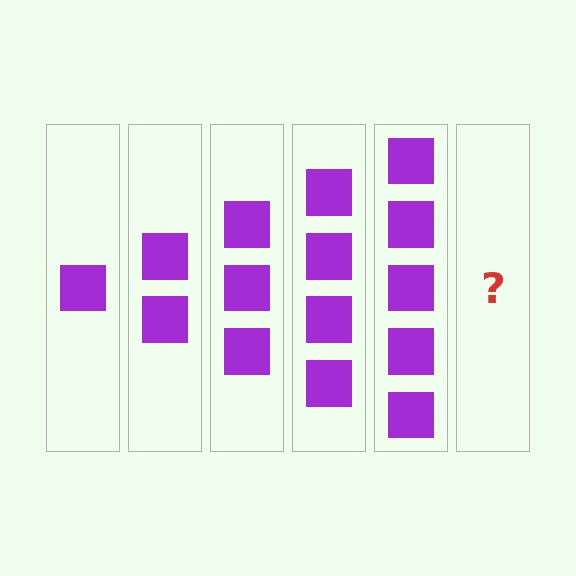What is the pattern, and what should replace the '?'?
The pattern is that each step adds one more square. The '?' should be 6 squares.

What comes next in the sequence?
The next element should be 6 squares.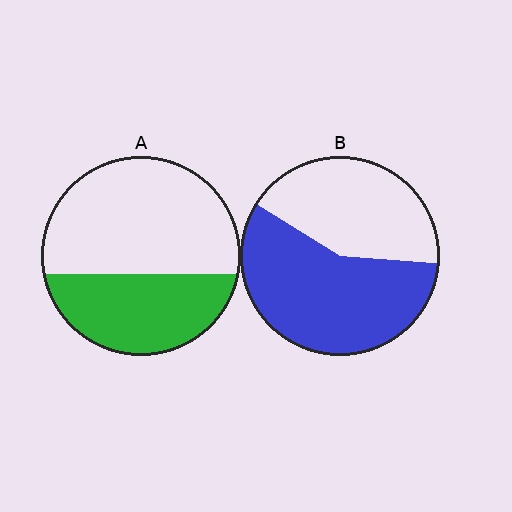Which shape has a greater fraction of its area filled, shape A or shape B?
Shape B.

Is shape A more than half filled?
No.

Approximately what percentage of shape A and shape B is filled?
A is approximately 40% and B is approximately 60%.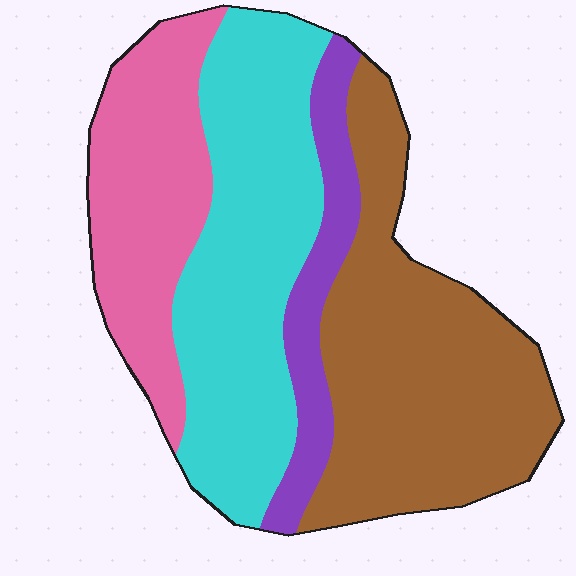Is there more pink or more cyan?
Cyan.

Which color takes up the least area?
Purple, at roughly 10%.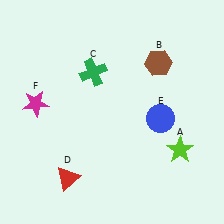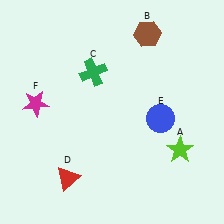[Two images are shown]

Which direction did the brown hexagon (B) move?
The brown hexagon (B) moved up.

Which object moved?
The brown hexagon (B) moved up.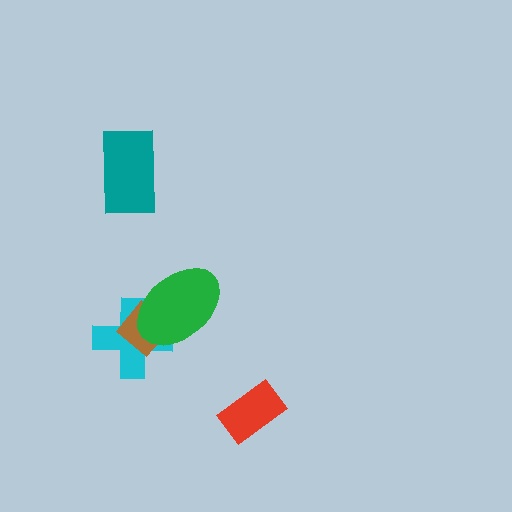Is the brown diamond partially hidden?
Yes, it is partially covered by another shape.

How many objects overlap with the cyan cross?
2 objects overlap with the cyan cross.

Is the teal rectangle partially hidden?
No, no other shape covers it.